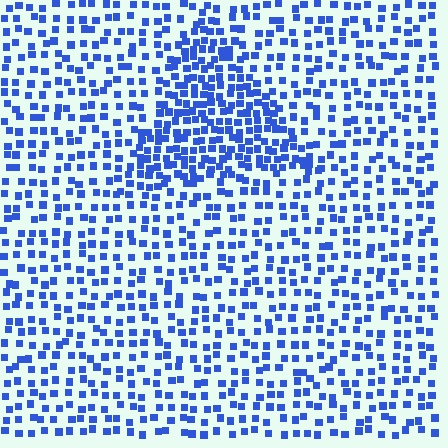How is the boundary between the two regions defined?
The boundary is defined by a change in element density (approximately 1.9x ratio). All elements are the same color, size, and shape.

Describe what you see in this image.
The image contains small blue elements arranged at two different densities. A triangle-shaped region is visible where the elements are more densely packed than the surrounding area.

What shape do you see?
I see a triangle.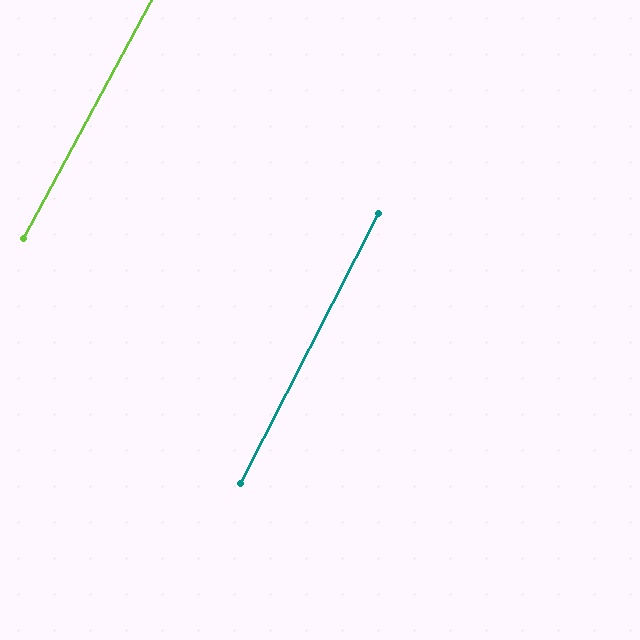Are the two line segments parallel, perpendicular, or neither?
Parallel — their directions differ by only 1.2°.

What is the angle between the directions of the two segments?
Approximately 1 degree.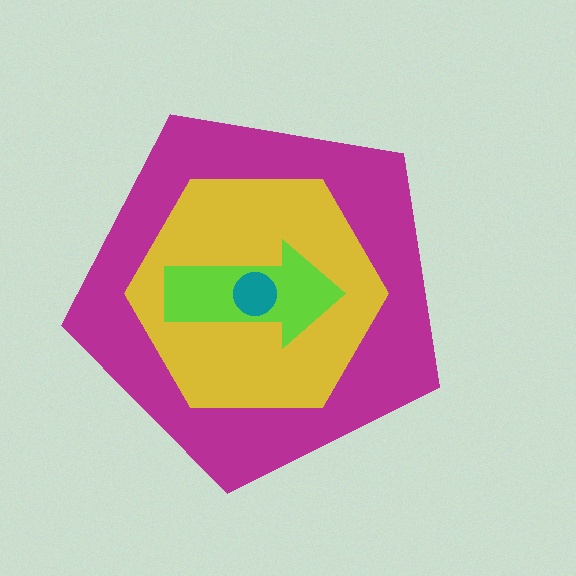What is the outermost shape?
The magenta pentagon.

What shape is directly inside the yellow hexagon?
The lime arrow.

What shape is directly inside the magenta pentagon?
The yellow hexagon.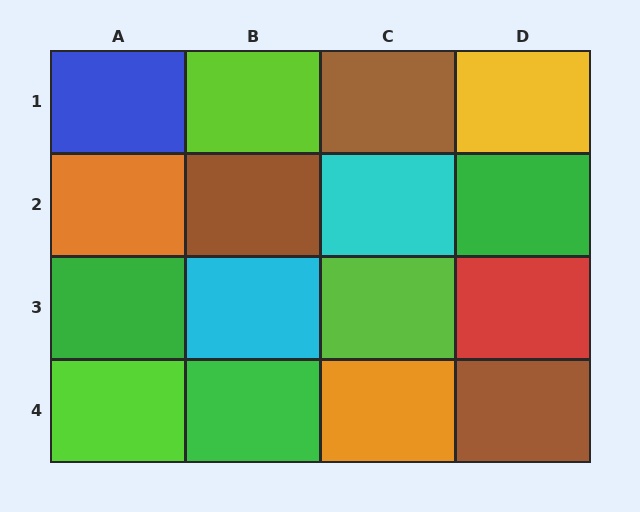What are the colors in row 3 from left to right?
Green, cyan, lime, red.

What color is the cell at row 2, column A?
Orange.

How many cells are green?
3 cells are green.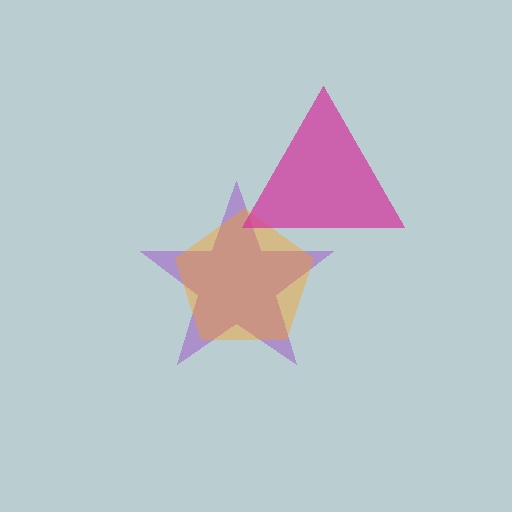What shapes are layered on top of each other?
The layered shapes are: a purple star, an orange pentagon, a magenta triangle.